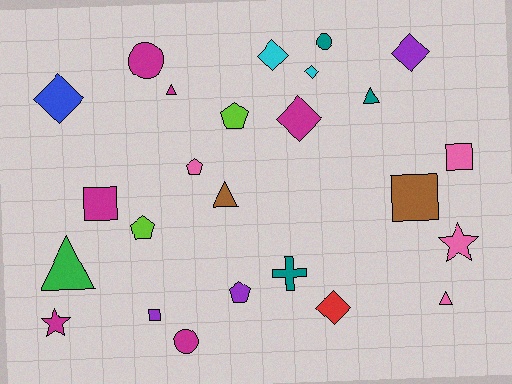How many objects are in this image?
There are 25 objects.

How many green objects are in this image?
There is 1 green object.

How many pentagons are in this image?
There are 4 pentagons.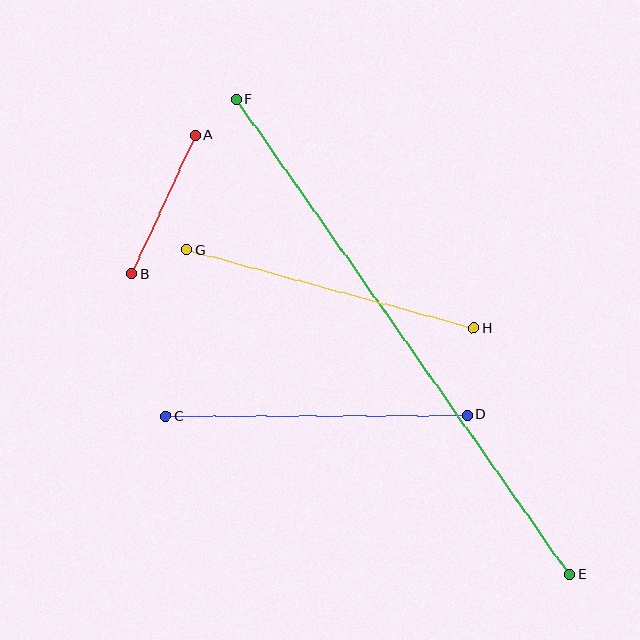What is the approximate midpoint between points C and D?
The midpoint is at approximately (317, 416) pixels.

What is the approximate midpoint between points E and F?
The midpoint is at approximately (403, 337) pixels.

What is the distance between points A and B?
The distance is approximately 153 pixels.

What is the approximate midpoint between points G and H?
The midpoint is at approximately (330, 289) pixels.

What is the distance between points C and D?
The distance is approximately 301 pixels.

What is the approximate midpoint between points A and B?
The midpoint is at approximately (163, 205) pixels.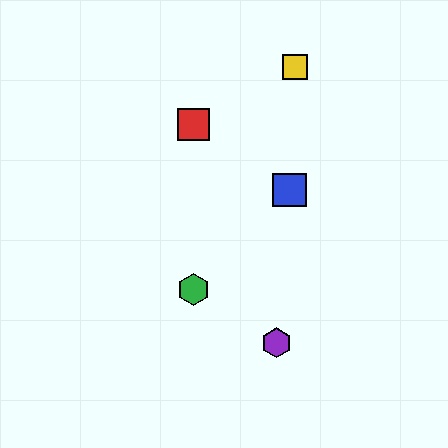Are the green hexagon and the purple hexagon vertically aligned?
No, the green hexagon is at x≈193 and the purple hexagon is at x≈277.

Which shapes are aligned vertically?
The red square, the green hexagon are aligned vertically.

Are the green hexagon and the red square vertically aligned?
Yes, both are at x≈193.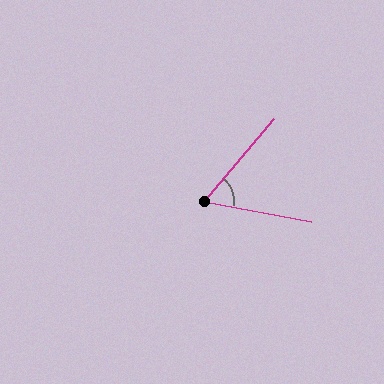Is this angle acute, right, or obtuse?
It is acute.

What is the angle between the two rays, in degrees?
Approximately 60 degrees.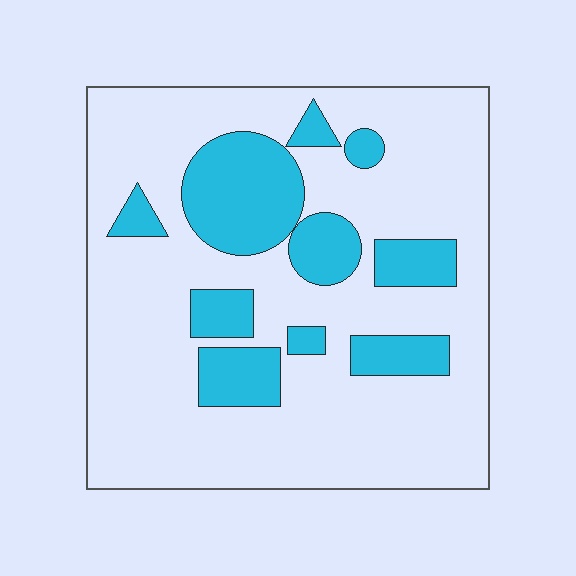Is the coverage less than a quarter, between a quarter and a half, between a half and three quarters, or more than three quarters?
Less than a quarter.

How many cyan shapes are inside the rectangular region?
10.